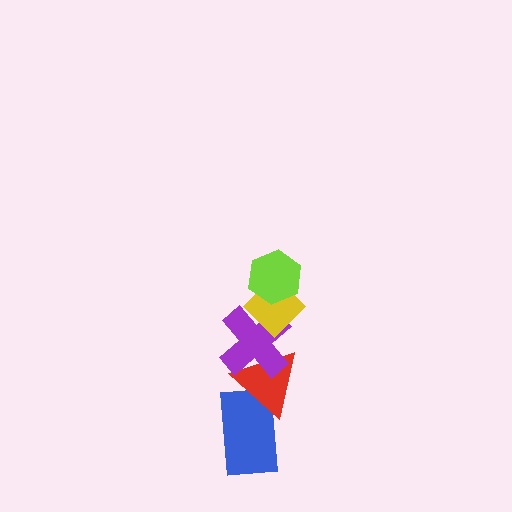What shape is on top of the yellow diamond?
The lime hexagon is on top of the yellow diamond.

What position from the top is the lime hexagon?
The lime hexagon is 1st from the top.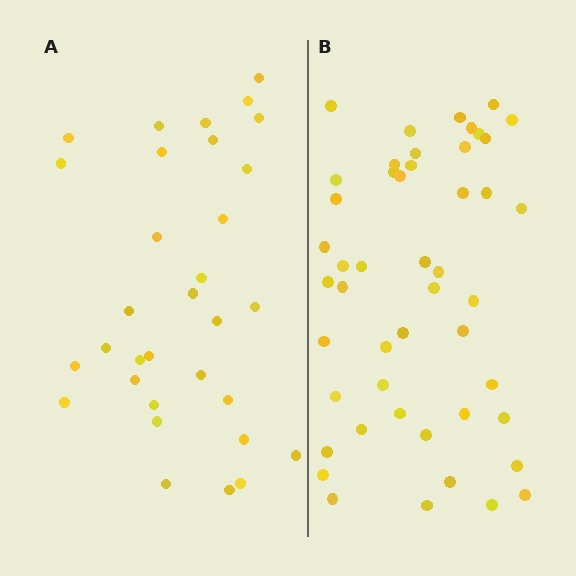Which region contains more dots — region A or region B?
Region B (the right region) has more dots.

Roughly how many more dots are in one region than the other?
Region B has approximately 15 more dots than region A.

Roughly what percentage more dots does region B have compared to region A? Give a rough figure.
About 50% more.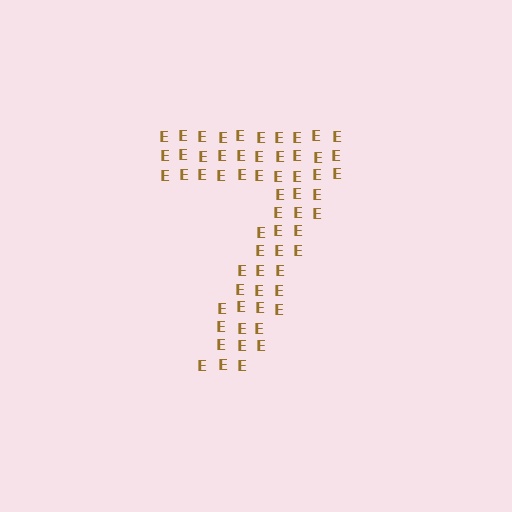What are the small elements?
The small elements are letter E's.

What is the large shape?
The large shape is the digit 7.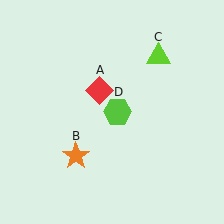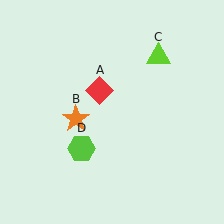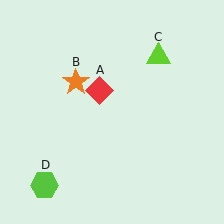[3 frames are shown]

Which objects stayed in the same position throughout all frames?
Red diamond (object A) and lime triangle (object C) remained stationary.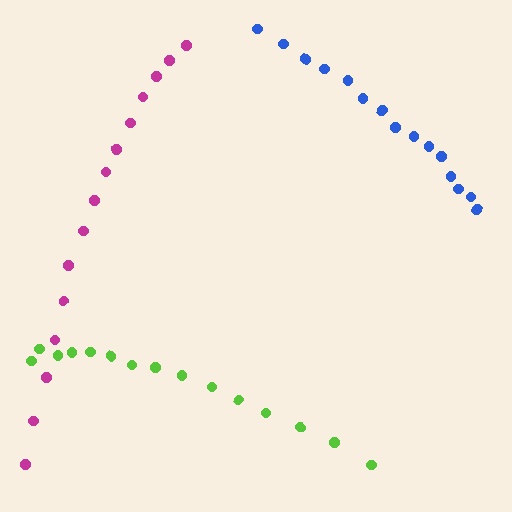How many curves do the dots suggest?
There are 3 distinct paths.